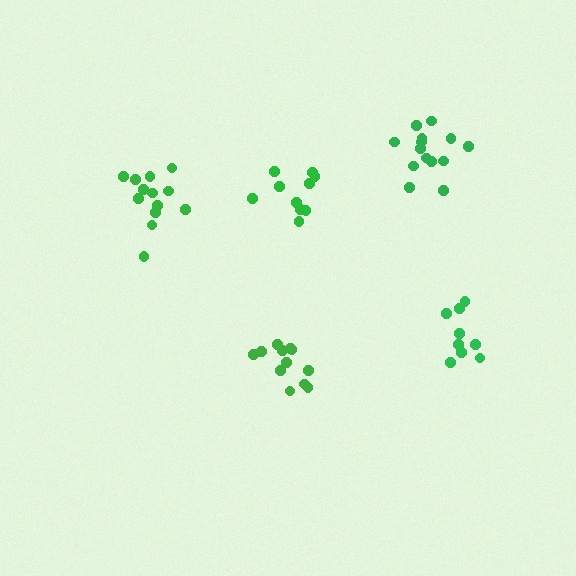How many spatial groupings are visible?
There are 5 spatial groupings.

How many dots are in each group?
Group 1: 9 dots, Group 2: 12 dots, Group 3: 13 dots, Group 4: 10 dots, Group 5: 14 dots (58 total).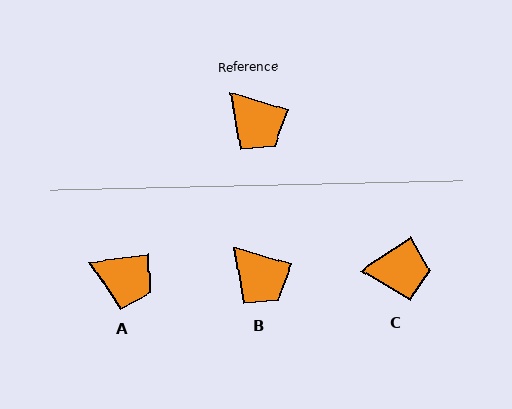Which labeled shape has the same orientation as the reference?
B.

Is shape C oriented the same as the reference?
No, it is off by about 51 degrees.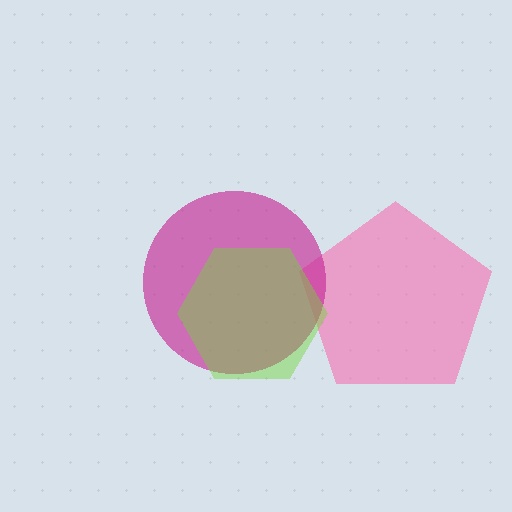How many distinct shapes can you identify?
There are 3 distinct shapes: a pink pentagon, a magenta circle, a lime hexagon.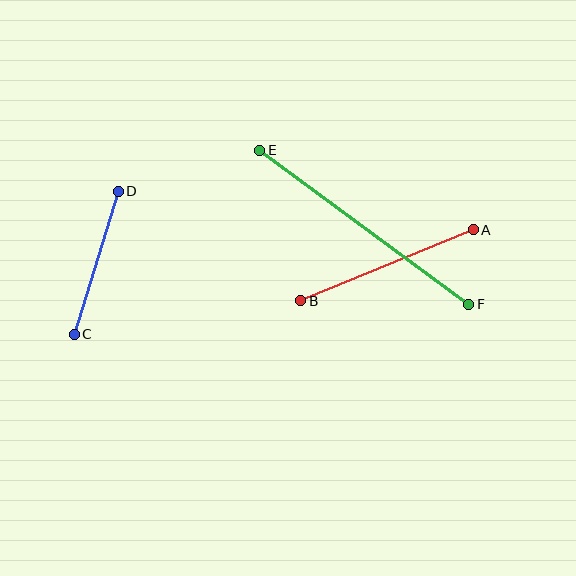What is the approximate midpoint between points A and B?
The midpoint is at approximately (387, 265) pixels.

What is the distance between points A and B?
The distance is approximately 187 pixels.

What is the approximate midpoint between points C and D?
The midpoint is at approximately (96, 263) pixels.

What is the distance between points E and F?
The distance is approximately 260 pixels.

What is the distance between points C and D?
The distance is approximately 150 pixels.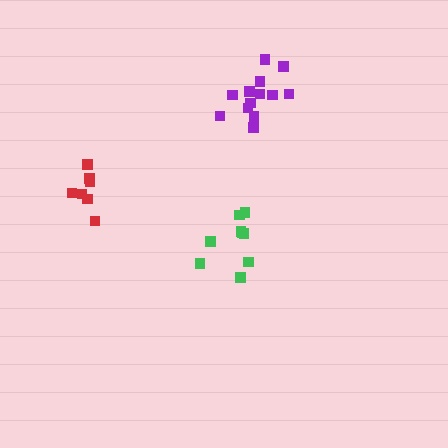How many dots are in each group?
Group 1: 9 dots, Group 2: 7 dots, Group 3: 13 dots (29 total).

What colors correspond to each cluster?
The clusters are colored: green, red, purple.